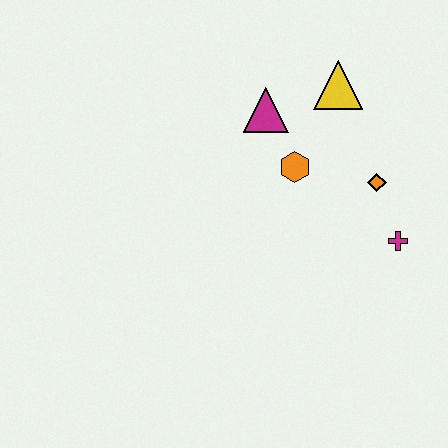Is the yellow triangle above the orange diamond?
Yes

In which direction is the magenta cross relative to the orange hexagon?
The magenta cross is to the right of the orange hexagon.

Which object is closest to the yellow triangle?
The magenta triangle is closest to the yellow triangle.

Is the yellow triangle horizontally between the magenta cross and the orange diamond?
No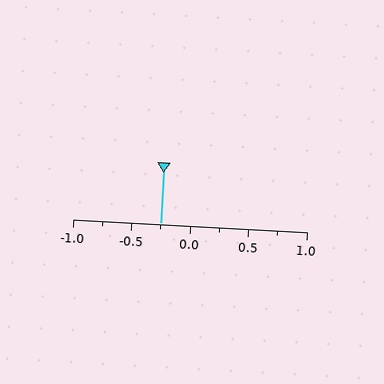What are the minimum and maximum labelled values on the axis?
The axis runs from -1.0 to 1.0.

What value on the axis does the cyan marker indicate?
The marker indicates approximately -0.25.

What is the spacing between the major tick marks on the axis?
The major ticks are spaced 0.5 apart.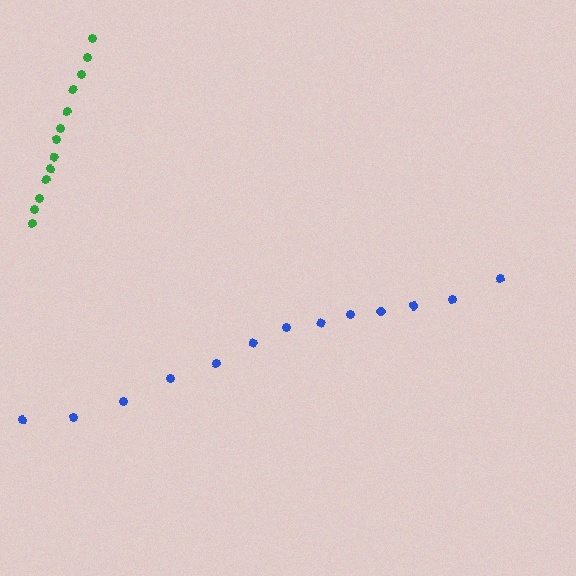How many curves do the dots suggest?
There are 2 distinct paths.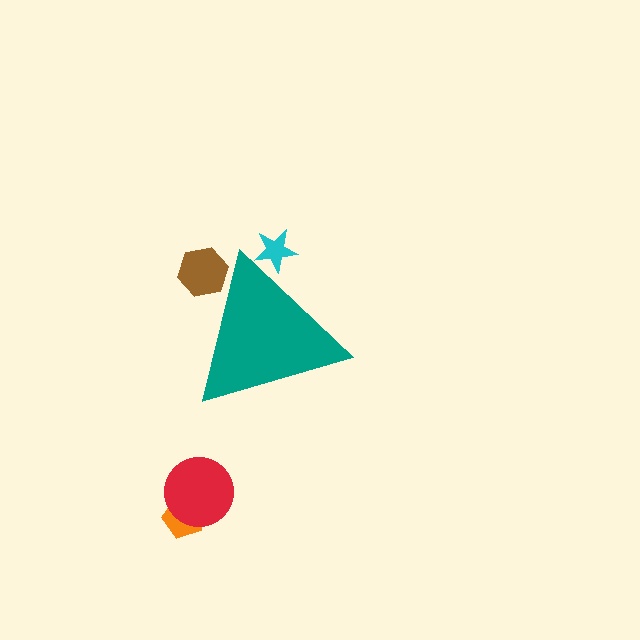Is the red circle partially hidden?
No, the red circle is fully visible.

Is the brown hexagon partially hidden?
Yes, the brown hexagon is partially hidden behind the teal triangle.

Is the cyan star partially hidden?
Yes, the cyan star is partially hidden behind the teal triangle.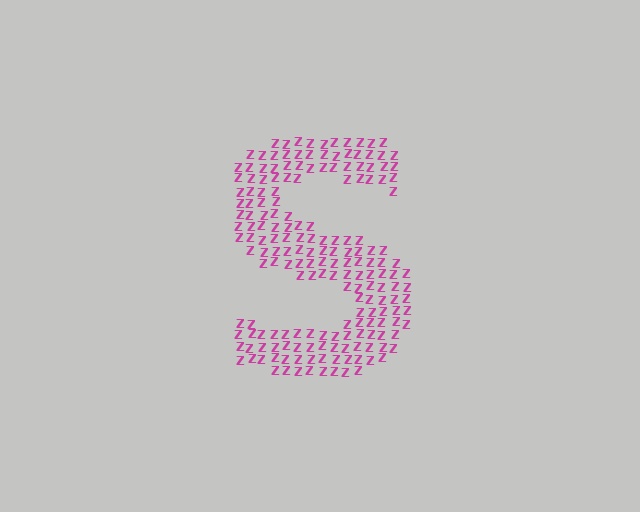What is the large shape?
The large shape is the letter S.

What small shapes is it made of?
It is made of small letter Z's.